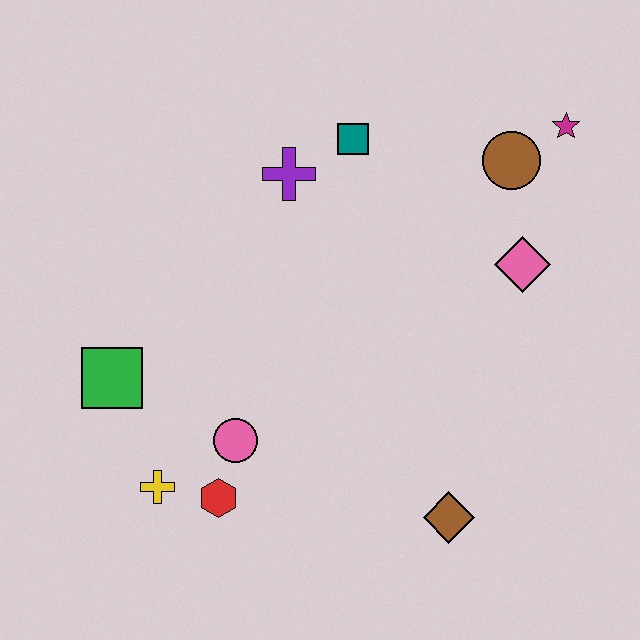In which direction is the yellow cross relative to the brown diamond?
The yellow cross is to the left of the brown diamond.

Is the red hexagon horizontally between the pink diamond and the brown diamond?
No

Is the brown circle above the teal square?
No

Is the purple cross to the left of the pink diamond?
Yes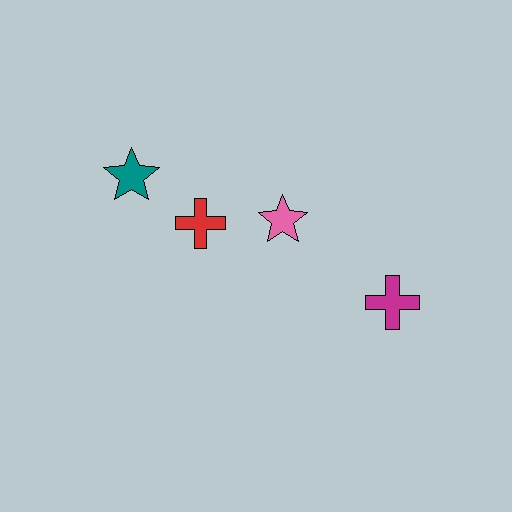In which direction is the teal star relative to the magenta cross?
The teal star is to the left of the magenta cross.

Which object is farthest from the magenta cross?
The teal star is farthest from the magenta cross.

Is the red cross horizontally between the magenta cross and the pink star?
No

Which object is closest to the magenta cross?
The pink star is closest to the magenta cross.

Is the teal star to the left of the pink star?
Yes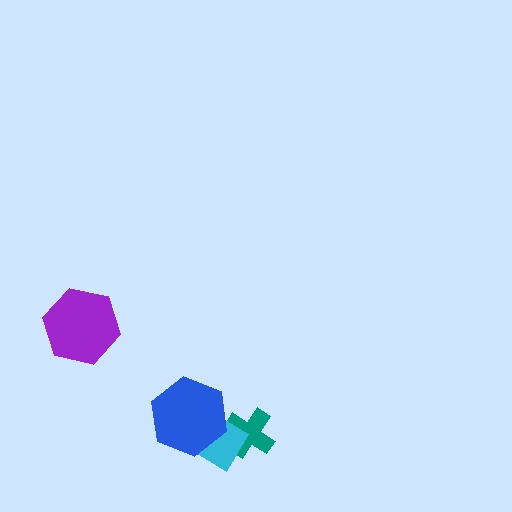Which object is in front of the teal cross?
The cyan diamond is in front of the teal cross.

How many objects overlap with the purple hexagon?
0 objects overlap with the purple hexagon.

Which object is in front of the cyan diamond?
The blue hexagon is in front of the cyan diamond.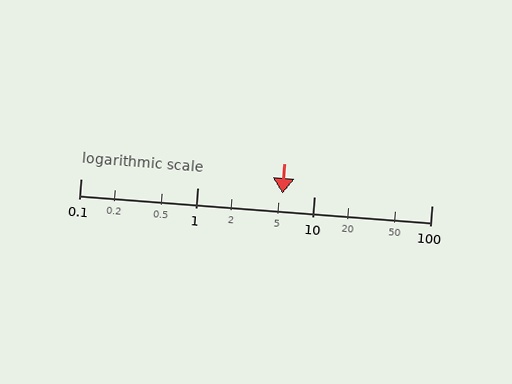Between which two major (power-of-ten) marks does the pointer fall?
The pointer is between 1 and 10.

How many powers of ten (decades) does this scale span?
The scale spans 3 decades, from 0.1 to 100.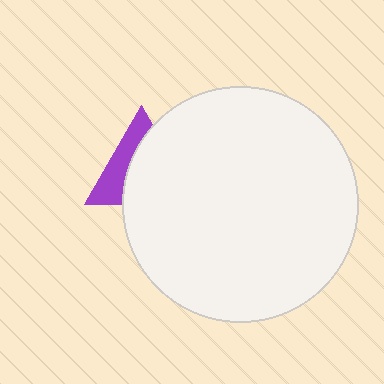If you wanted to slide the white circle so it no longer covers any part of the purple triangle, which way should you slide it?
Slide it right — that is the most direct way to separate the two shapes.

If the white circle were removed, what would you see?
You would see the complete purple triangle.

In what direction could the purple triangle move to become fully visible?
The purple triangle could move left. That would shift it out from behind the white circle entirely.